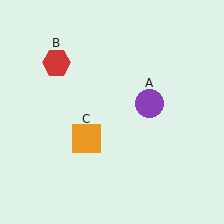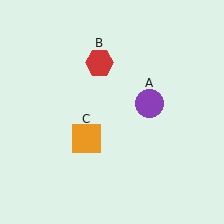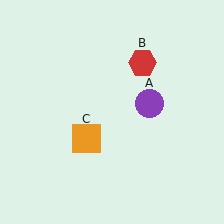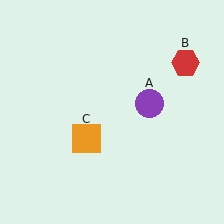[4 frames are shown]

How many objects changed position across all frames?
1 object changed position: red hexagon (object B).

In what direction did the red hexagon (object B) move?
The red hexagon (object B) moved right.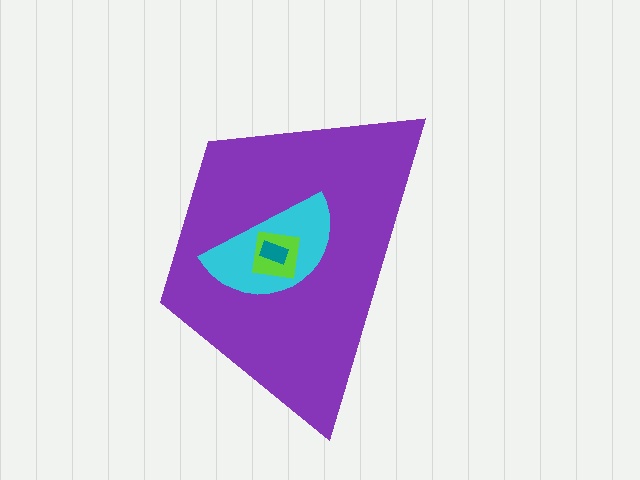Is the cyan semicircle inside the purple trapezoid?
Yes.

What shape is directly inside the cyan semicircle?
The lime square.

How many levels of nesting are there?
4.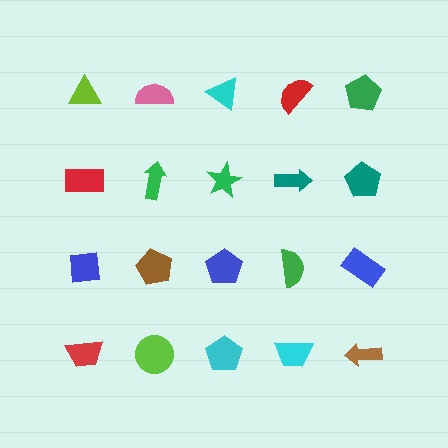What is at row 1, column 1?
A lime triangle.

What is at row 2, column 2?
A green arrow.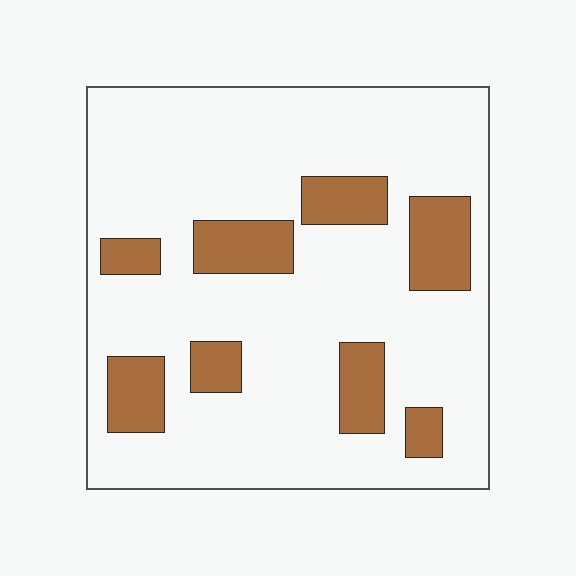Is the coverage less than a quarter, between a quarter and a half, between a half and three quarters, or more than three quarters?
Less than a quarter.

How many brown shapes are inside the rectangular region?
8.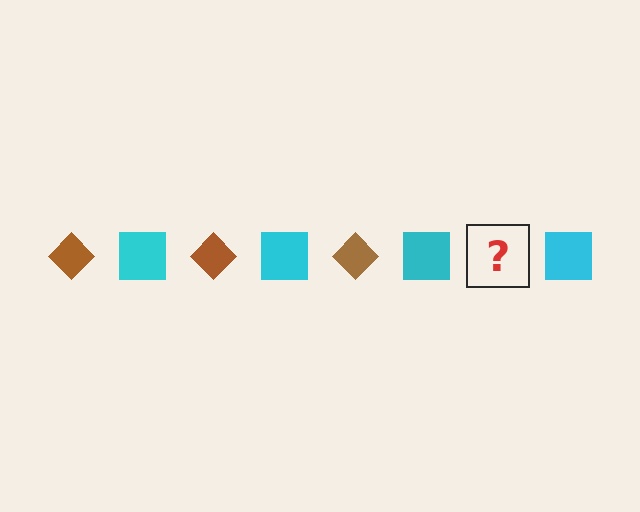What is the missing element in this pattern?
The missing element is a brown diamond.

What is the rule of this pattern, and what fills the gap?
The rule is that the pattern alternates between brown diamond and cyan square. The gap should be filled with a brown diamond.